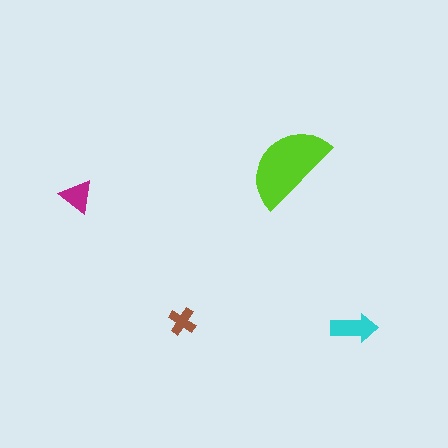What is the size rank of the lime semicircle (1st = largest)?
1st.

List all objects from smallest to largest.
The brown cross, the magenta triangle, the cyan arrow, the lime semicircle.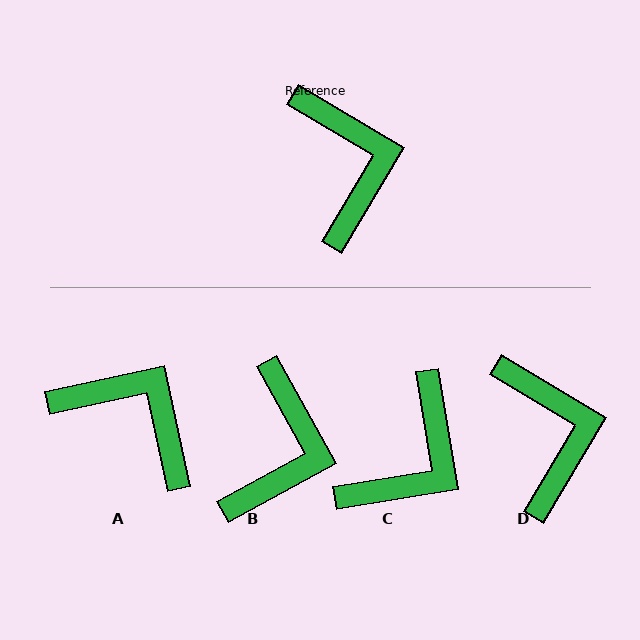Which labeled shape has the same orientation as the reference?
D.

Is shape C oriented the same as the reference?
No, it is off by about 50 degrees.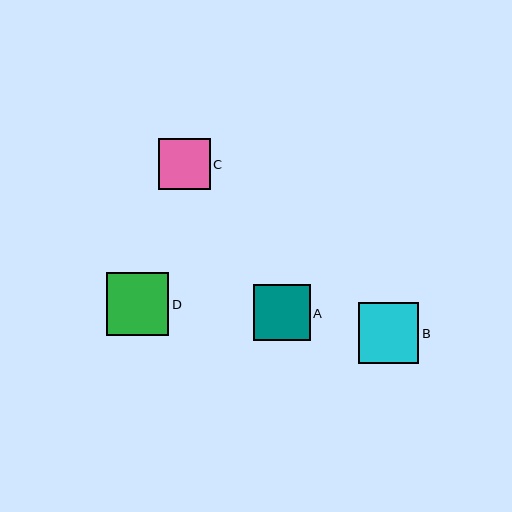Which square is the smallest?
Square C is the smallest with a size of approximately 51 pixels.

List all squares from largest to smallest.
From largest to smallest: D, B, A, C.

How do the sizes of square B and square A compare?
Square B and square A are approximately the same size.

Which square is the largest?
Square D is the largest with a size of approximately 63 pixels.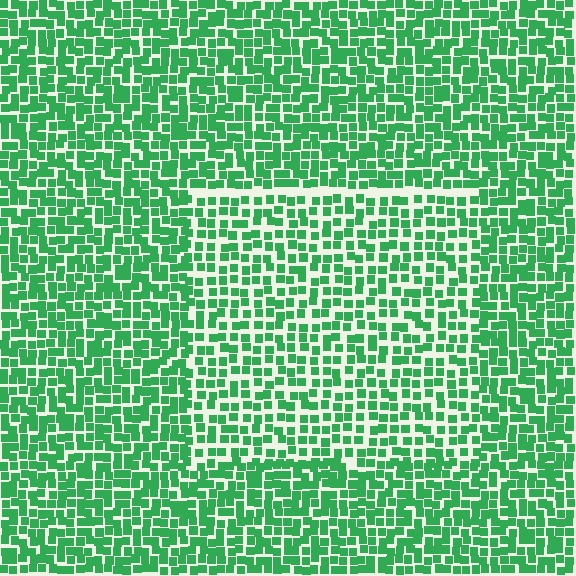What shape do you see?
I see a rectangle.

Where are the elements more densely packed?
The elements are more densely packed outside the rectangle boundary.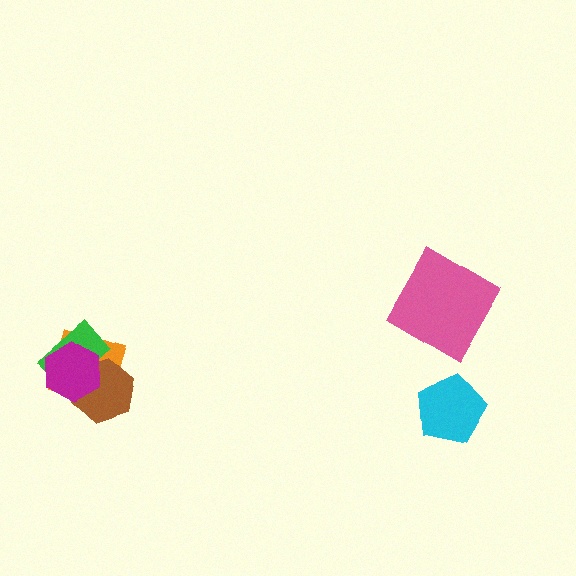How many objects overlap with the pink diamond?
0 objects overlap with the pink diamond.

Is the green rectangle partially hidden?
Yes, it is partially covered by another shape.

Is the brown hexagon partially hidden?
Yes, it is partially covered by another shape.